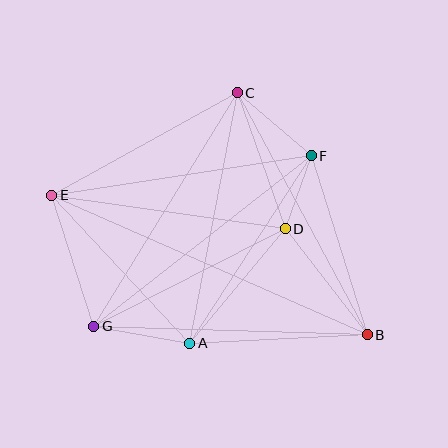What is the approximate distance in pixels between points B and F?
The distance between B and F is approximately 187 pixels.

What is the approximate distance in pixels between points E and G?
The distance between E and G is approximately 138 pixels.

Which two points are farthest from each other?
Points B and E are farthest from each other.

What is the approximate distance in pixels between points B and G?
The distance between B and G is approximately 273 pixels.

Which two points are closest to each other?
Points D and F are closest to each other.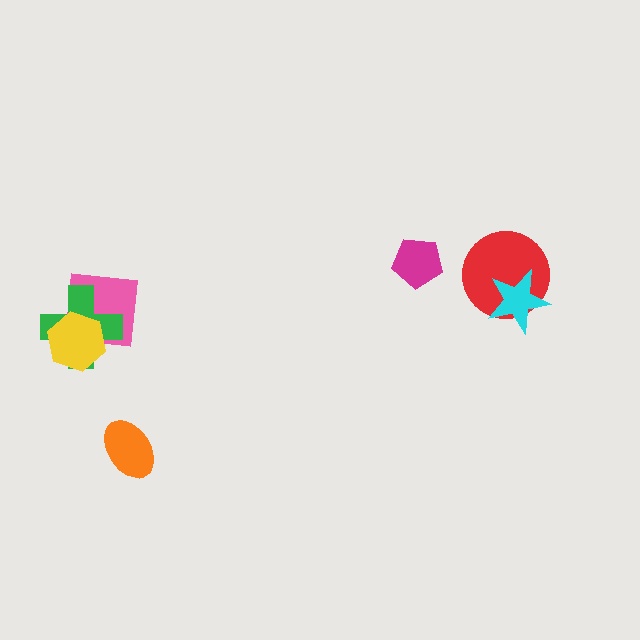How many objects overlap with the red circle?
1 object overlaps with the red circle.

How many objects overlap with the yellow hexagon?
2 objects overlap with the yellow hexagon.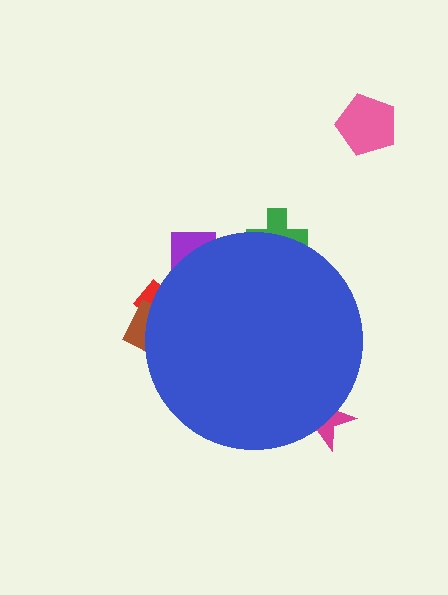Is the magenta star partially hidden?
Yes, the magenta star is partially hidden behind the blue circle.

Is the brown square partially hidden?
Yes, the brown square is partially hidden behind the blue circle.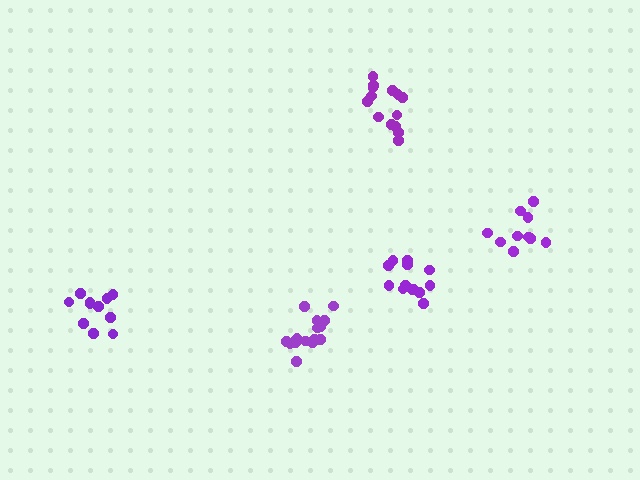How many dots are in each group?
Group 1: 10 dots, Group 2: 13 dots, Group 3: 16 dots, Group 4: 11 dots, Group 5: 14 dots (64 total).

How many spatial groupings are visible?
There are 5 spatial groupings.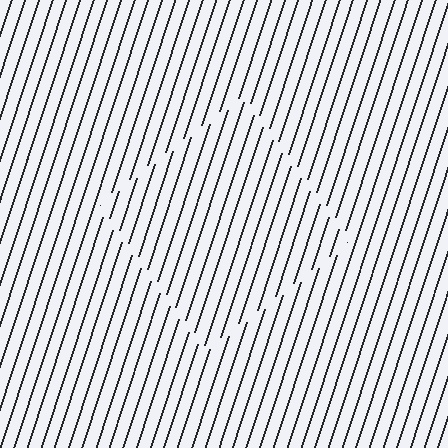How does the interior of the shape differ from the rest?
The interior of the shape contains the same grating, shifted by half a period — the contour is defined by the phase discontinuity where line-ends from the inner and outer gratings abut.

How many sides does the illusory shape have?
4 sides — the line-ends trace a square.